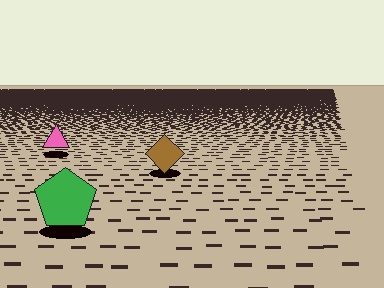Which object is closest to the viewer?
The green pentagon is closest. The texture marks near it are larger and more spread out.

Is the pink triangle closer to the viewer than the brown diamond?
No. The brown diamond is closer — you can tell from the texture gradient: the ground texture is coarser near it.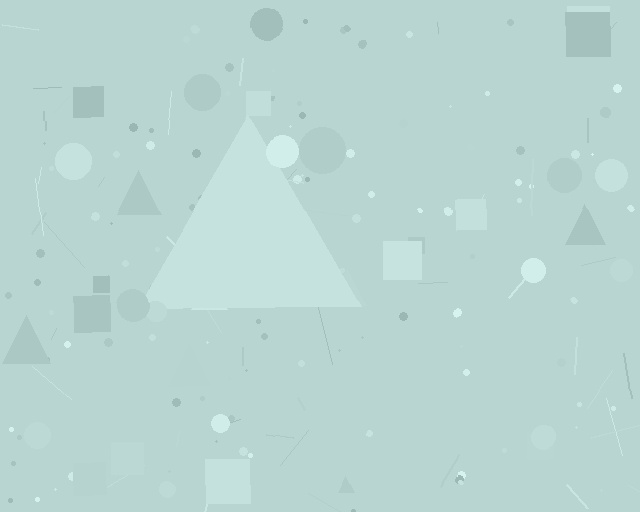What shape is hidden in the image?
A triangle is hidden in the image.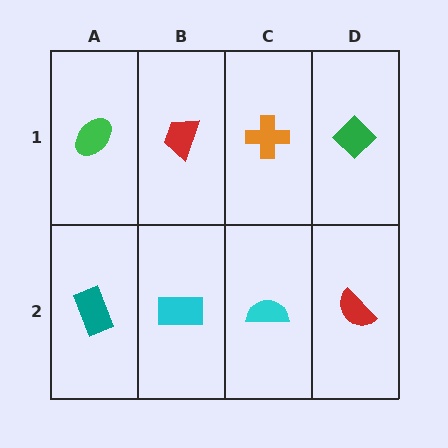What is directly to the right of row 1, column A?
A red trapezoid.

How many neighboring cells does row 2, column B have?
3.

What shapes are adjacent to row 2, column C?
An orange cross (row 1, column C), a cyan rectangle (row 2, column B), a red semicircle (row 2, column D).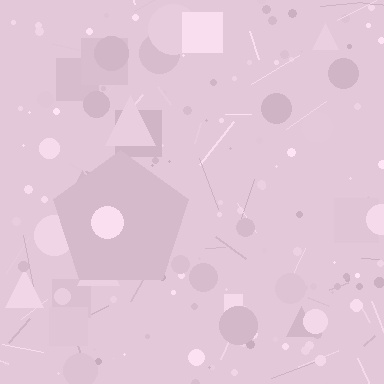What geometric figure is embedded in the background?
A pentagon is embedded in the background.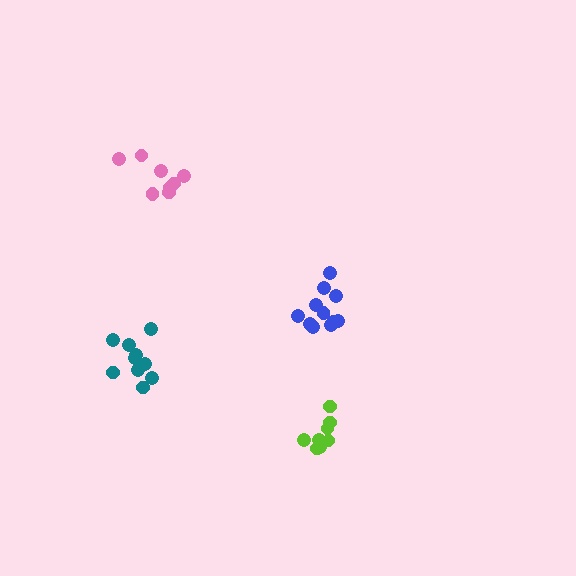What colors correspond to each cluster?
The clusters are colored: teal, pink, blue, lime.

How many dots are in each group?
Group 1: 10 dots, Group 2: 8 dots, Group 3: 11 dots, Group 4: 8 dots (37 total).